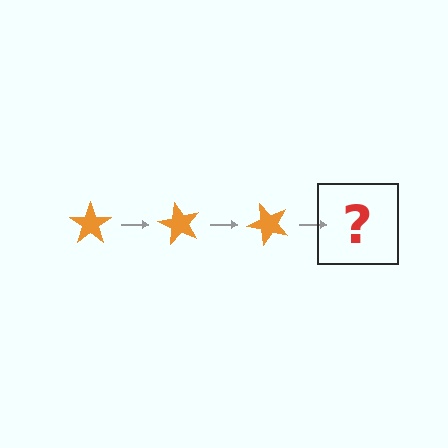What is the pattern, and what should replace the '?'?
The pattern is that the star rotates 60 degrees each step. The '?' should be an orange star rotated 180 degrees.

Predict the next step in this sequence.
The next step is an orange star rotated 180 degrees.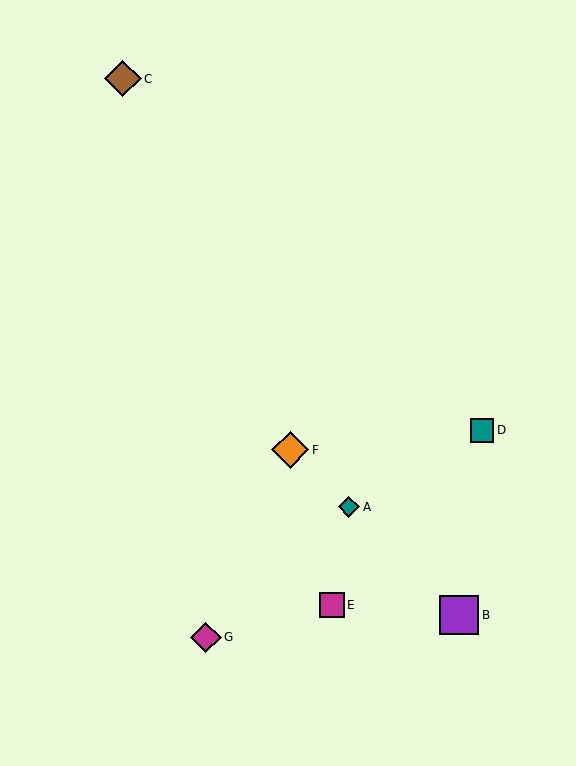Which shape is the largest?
The purple square (labeled B) is the largest.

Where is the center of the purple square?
The center of the purple square is at (459, 615).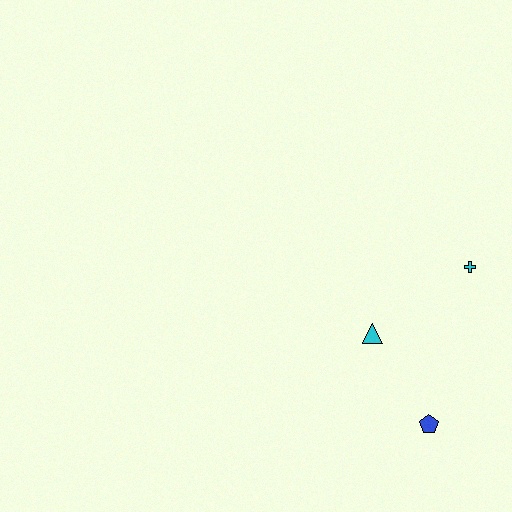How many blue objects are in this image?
There is 1 blue object.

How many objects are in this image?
There are 3 objects.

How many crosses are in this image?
There is 1 cross.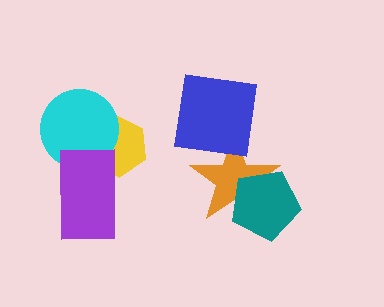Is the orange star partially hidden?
Yes, it is partially covered by another shape.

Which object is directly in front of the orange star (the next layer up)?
The blue square is directly in front of the orange star.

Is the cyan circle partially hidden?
Yes, it is partially covered by another shape.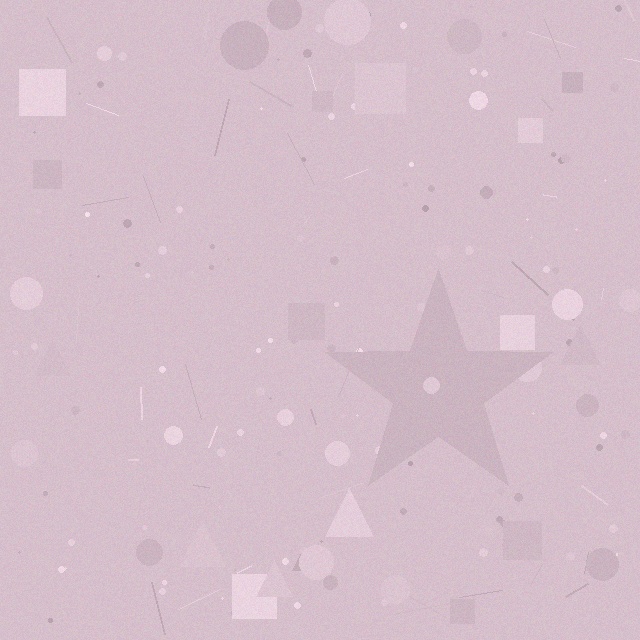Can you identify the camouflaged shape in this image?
The camouflaged shape is a star.